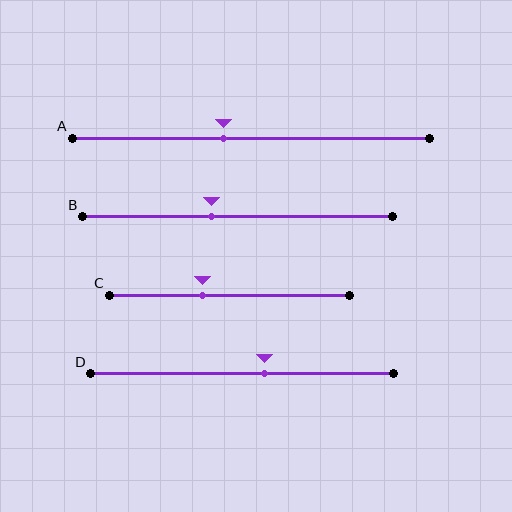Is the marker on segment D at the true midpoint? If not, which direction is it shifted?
No, the marker on segment D is shifted to the right by about 7% of the segment length.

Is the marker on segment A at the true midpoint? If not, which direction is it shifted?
No, the marker on segment A is shifted to the left by about 8% of the segment length.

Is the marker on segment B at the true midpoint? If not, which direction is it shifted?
No, the marker on segment B is shifted to the left by about 9% of the segment length.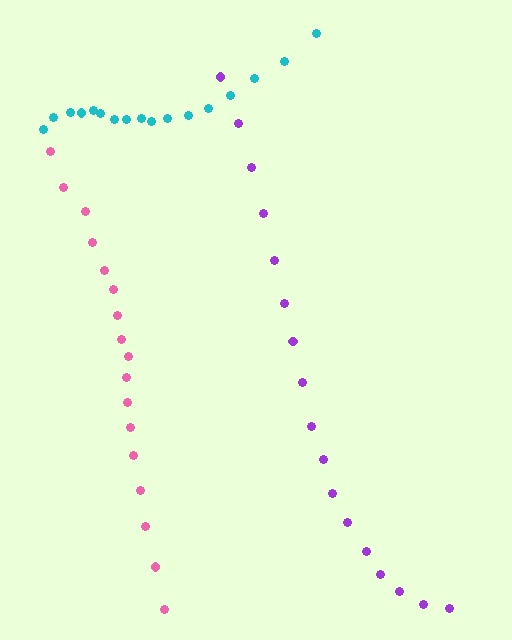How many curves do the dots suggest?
There are 3 distinct paths.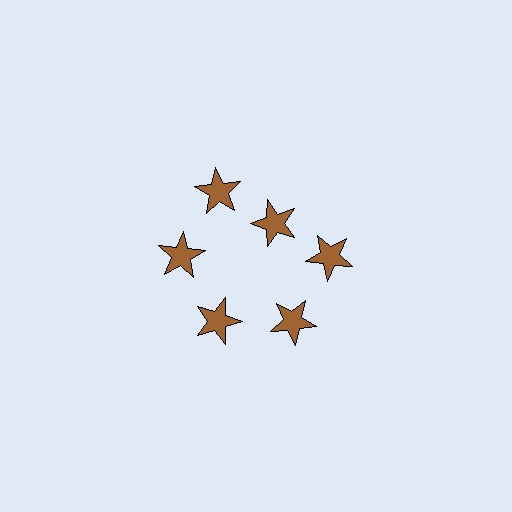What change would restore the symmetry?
The symmetry would be restored by moving it outward, back onto the ring so that all 6 stars sit at equal angles and equal distance from the center.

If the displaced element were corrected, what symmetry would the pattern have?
It would have 6-fold rotational symmetry — the pattern would map onto itself every 60 degrees.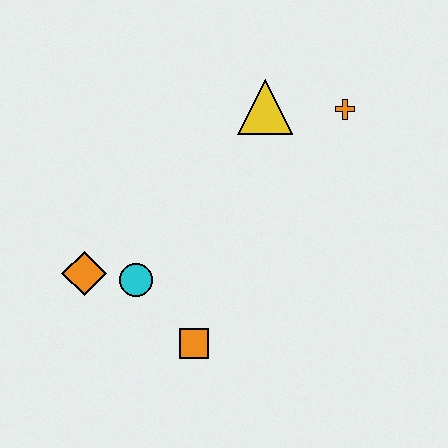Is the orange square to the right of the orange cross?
No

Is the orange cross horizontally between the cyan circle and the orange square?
No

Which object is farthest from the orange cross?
The orange diamond is farthest from the orange cross.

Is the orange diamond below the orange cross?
Yes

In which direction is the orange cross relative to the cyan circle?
The orange cross is to the right of the cyan circle.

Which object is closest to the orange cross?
The yellow triangle is closest to the orange cross.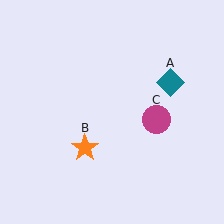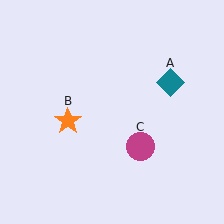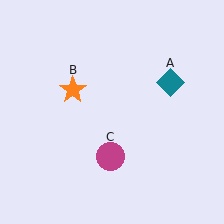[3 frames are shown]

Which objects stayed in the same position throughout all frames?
Teal diamond (object A) remained stationary.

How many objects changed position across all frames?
2 objects changed position: orange star (object B), magenta circle (object C).